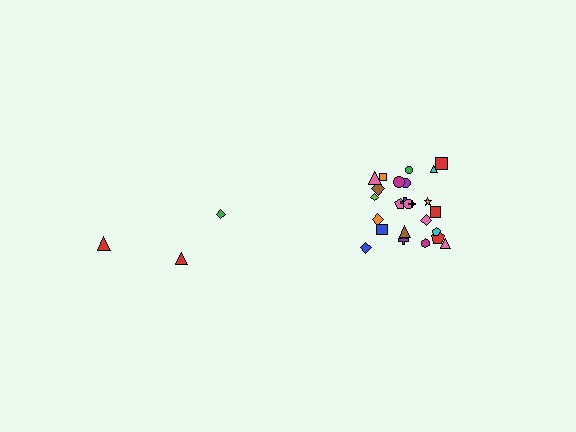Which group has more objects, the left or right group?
The right group.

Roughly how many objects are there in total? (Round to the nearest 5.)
Roughly 30 objects in total.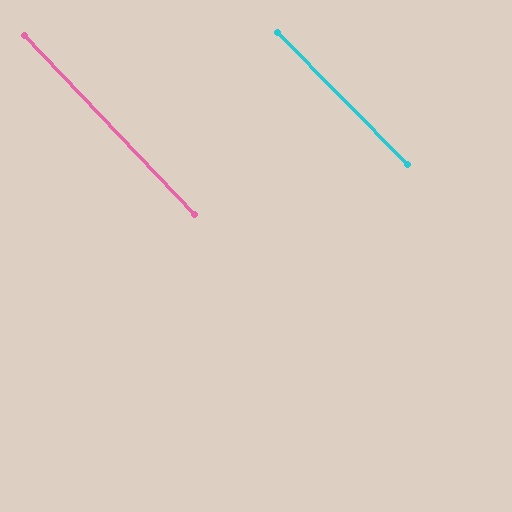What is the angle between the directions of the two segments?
Approximately 1 degree.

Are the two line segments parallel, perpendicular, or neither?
Parallel — their directions differ by only 0.9°.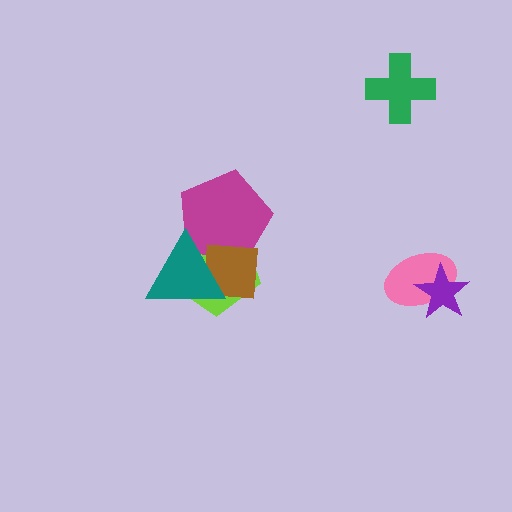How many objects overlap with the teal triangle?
3 objects overlap with the teal triangle.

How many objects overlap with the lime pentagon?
3 objects overlap with the lime pentagon.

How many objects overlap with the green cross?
0 objects overlap with the green cross.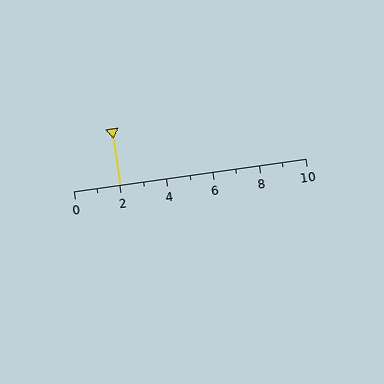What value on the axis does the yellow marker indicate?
The marker indicates approximately 2.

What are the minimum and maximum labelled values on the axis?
The axis runs from 0 to 10.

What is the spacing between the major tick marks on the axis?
The major ticks are spaced 2 apart.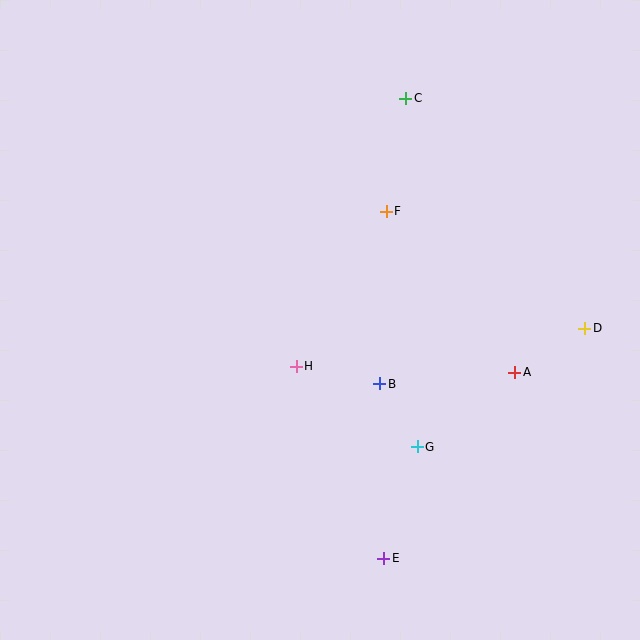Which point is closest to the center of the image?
Point H at (296, 366) is closest to the center.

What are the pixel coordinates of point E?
Point E is at (384, 558).